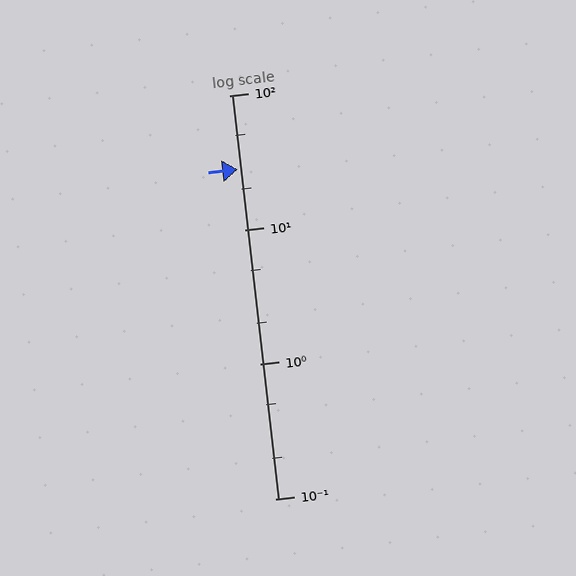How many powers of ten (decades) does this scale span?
The scale spans 3 decades, from 0.1 to 100.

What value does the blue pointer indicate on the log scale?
The pointer indicates approximately 28.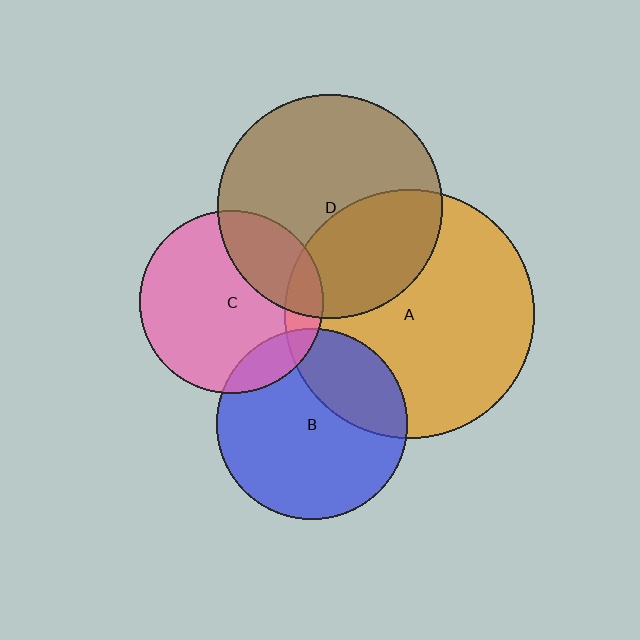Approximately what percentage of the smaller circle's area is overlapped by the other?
Approximately 35%.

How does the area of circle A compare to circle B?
Approximately 1.7 times.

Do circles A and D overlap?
Yes.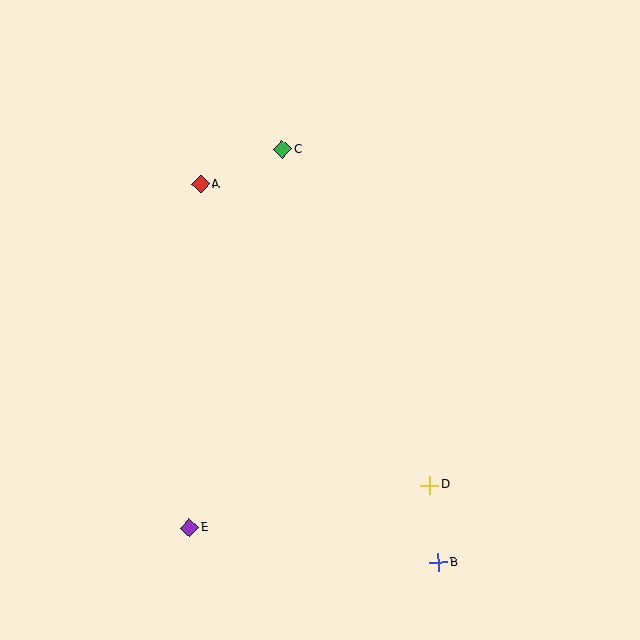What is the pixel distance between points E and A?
The distance between E and A is 344 pixels.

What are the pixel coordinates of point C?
Point C is at (283, 149).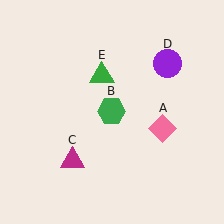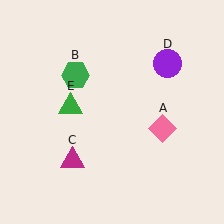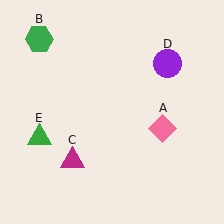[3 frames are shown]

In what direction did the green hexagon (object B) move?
The green hexagon (object B) moved up and to the left.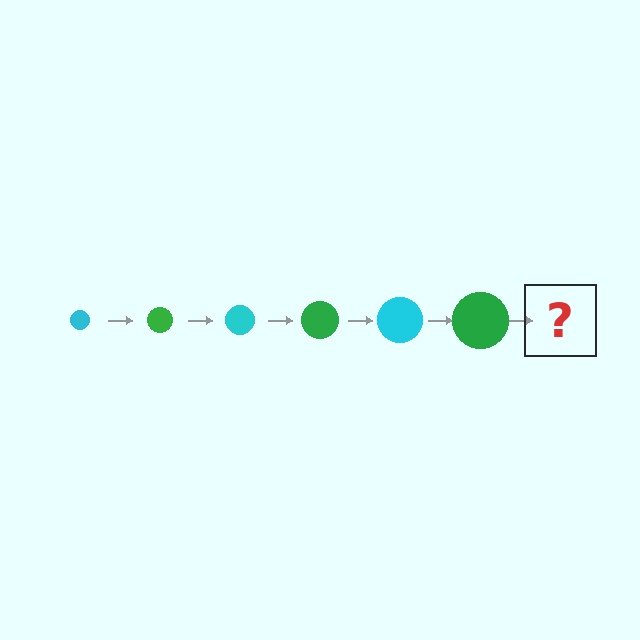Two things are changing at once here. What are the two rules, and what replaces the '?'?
The two rules are that the circle grows larger each step and the color cycles through cyan and green. The '?' should be a cyan circle, larger than the previous one.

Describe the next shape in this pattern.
It should be a cyan circle, larger than the previous one.